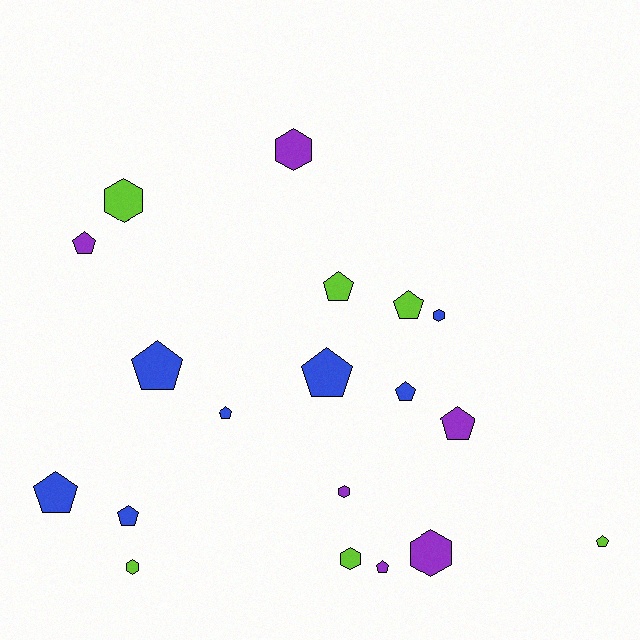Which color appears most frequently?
Blue, with 7 objects.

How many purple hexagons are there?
There are 3 purple hexagons.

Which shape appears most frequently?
Pentagon, with 12 objects.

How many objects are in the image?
There are 19 objects.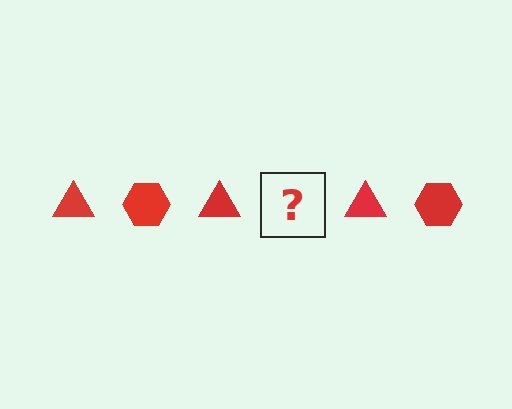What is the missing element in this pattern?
The missing element is a red hexagon.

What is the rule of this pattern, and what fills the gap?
The rule is that the pattern cycles through triangle, hexagon shapes in red. The gap should be filled with a red hexagon.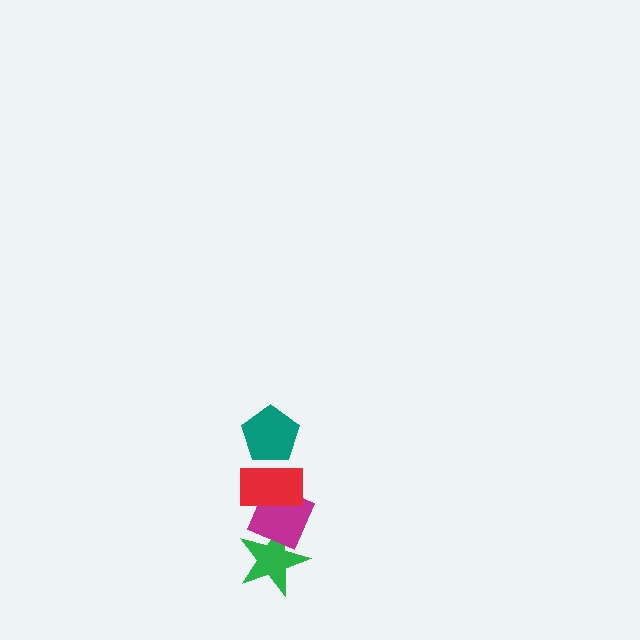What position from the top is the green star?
The green star is 4th from the top.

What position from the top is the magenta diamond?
The magenta diamond is 3rd from the top.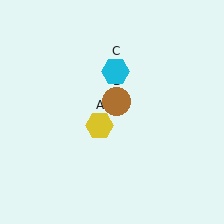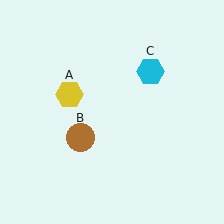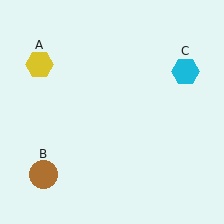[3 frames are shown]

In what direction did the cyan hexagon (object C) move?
The cyan hexagon (object C) moved right.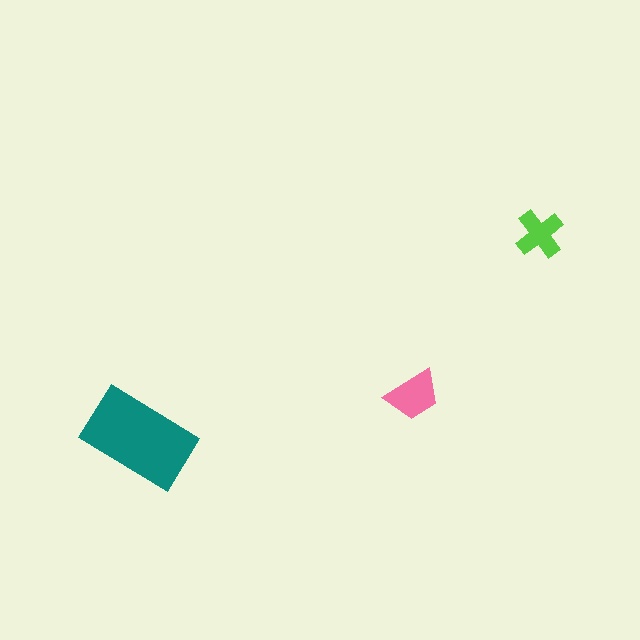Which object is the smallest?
The lime cross.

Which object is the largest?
The teal rectangle.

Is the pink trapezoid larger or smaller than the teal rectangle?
Smaller.